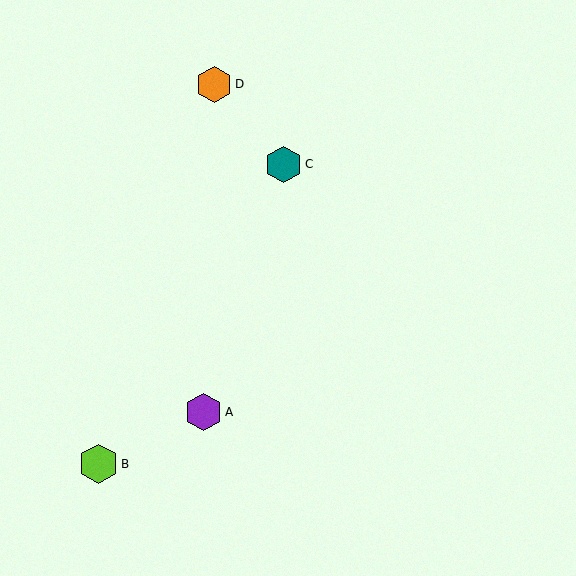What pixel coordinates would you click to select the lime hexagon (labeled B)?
Click at (99, 464) to select the lime hexagon B.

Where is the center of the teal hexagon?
The center of the teal hexagon is at (284, 164).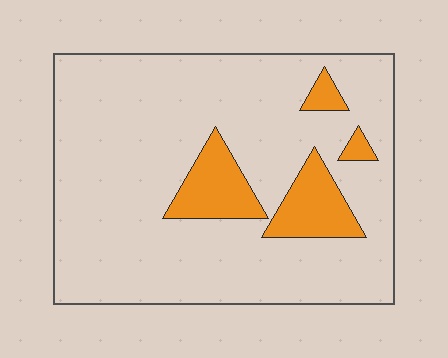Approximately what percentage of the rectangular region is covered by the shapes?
Approximately 15%.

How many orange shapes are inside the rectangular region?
4.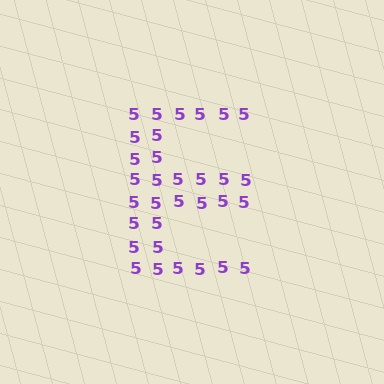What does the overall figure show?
The overall figure shows the letter E.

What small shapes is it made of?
It is made of small digit 5's.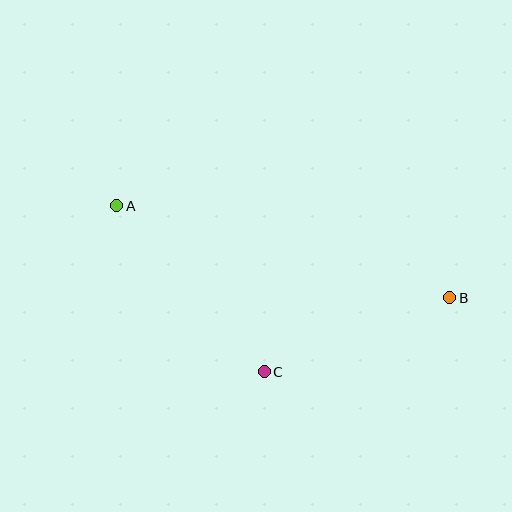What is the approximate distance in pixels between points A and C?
The distance between A and C is approximately 222 pixels.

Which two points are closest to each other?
Points B and C are closest to each other.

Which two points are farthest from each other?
Points A and B are farthest from each other.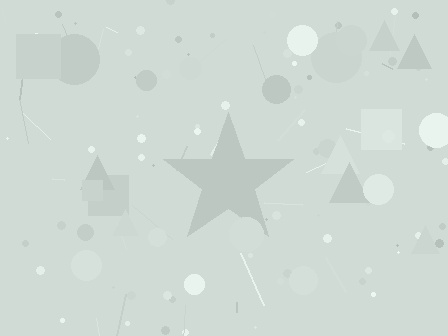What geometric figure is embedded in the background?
A star is embedded in the background.